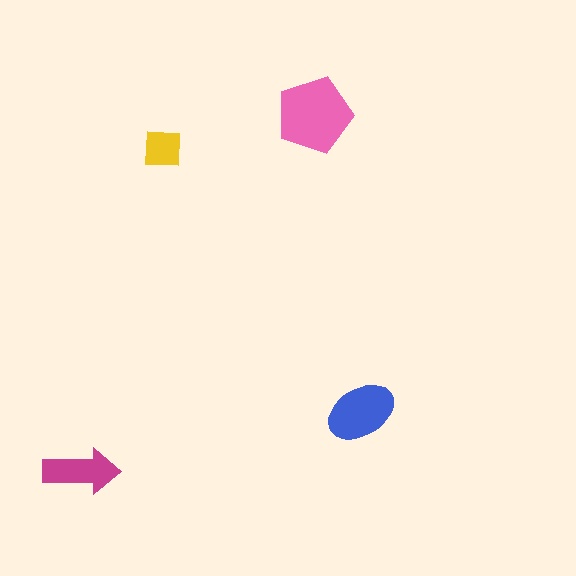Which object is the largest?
The pink pentagon.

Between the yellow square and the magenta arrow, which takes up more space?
The magenta arrow.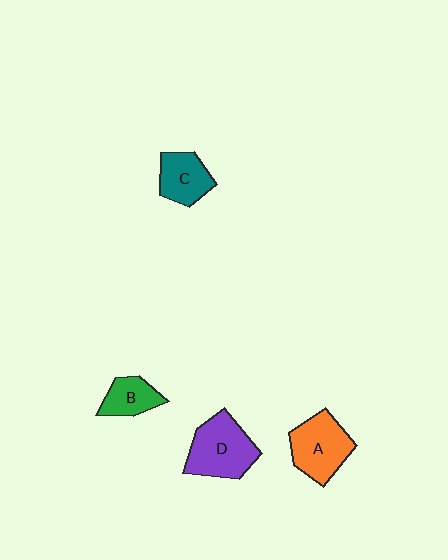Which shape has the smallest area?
Shape B (green).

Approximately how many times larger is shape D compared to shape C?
Approximately 1.5 times.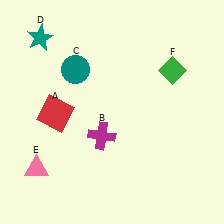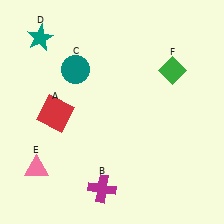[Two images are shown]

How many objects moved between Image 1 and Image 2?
1 object moved between the two images.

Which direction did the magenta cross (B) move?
The magenta cross (B) moved down.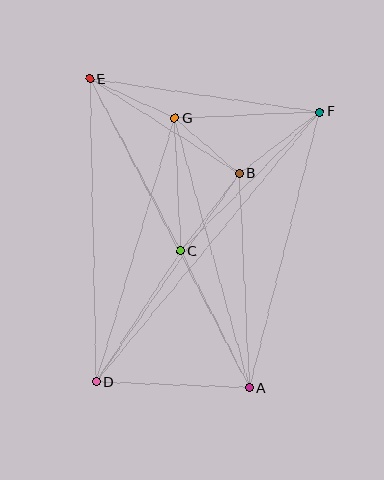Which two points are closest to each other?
Points B and G are closest to each other.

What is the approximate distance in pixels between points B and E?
The distance between B and E is approximately 177 pixels.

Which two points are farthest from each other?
Points D and F are farthest from each other.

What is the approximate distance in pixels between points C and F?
The distance between C and F is approximately 197 pixels.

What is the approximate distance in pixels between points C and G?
The distance between C and G is approximately 133 pixels.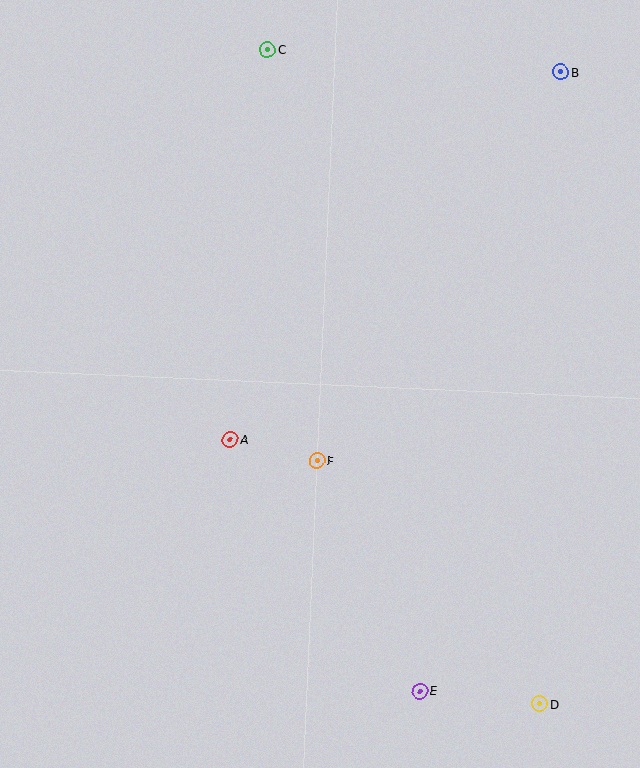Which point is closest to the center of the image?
Point F at (317, 460) is closest to the center.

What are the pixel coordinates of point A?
Point A is at (230, 439).